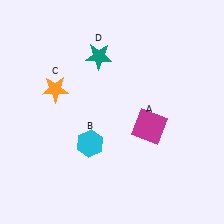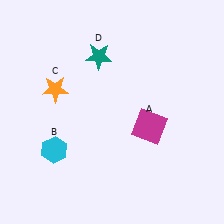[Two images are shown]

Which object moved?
The cyan hexagon (B) moved left.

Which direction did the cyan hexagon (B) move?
The cyan hexagon (B) moved left.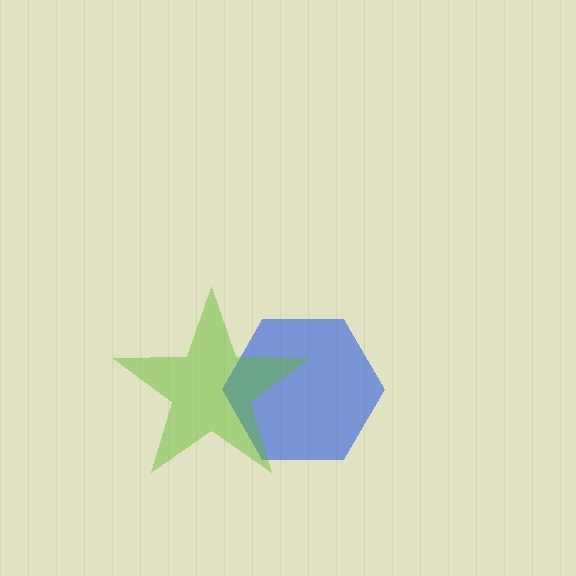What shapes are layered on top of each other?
The layered shapes are: a blue hexagon, a lime star.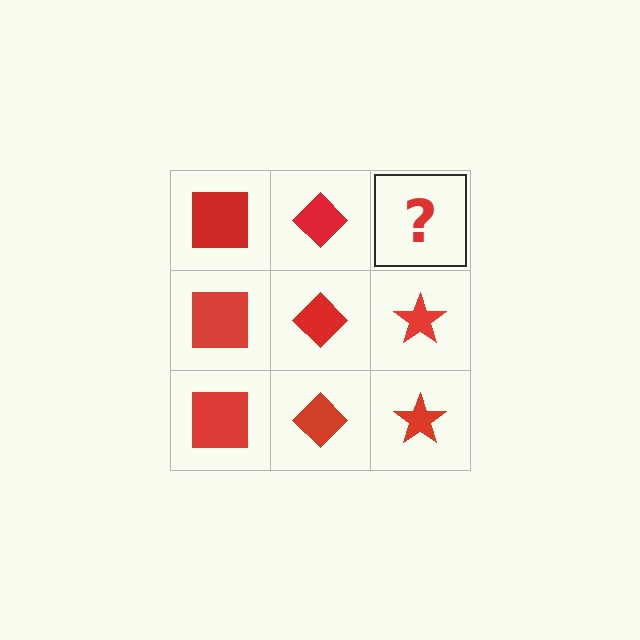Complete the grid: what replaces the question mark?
The question mark should be replaced with a red star.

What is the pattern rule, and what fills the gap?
The rule is that each column has a consistent shape. The gap should be filled with a red star.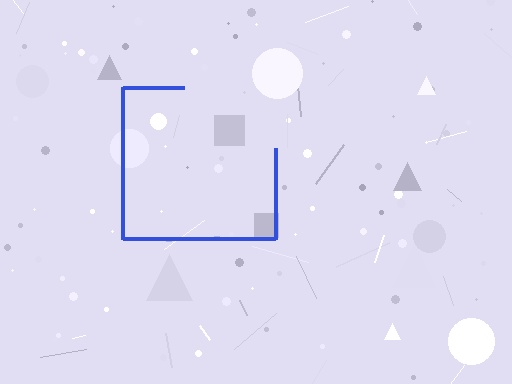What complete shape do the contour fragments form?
The contour fragments form a square.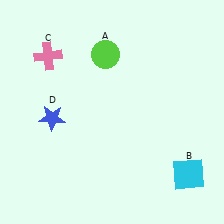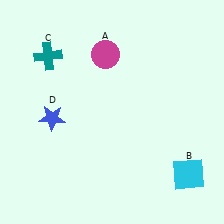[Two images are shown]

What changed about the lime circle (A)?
In Image 1, A is lime. In Image 2, it changed to magenta.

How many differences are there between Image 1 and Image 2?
There are 2 differences between the two images.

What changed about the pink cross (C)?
In Image 1, C is pink. In Image 2, it changed to teal.